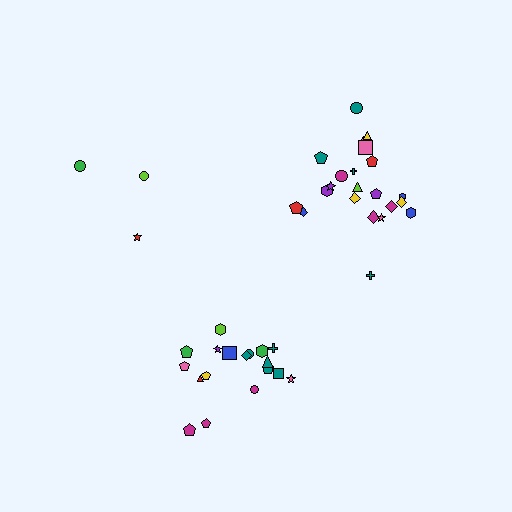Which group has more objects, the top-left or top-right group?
The top-right group.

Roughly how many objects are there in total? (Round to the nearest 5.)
Roughly 45 objects in total.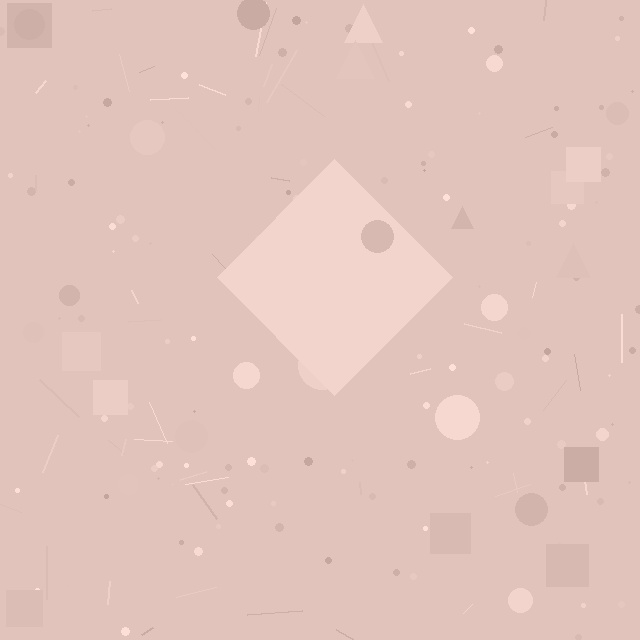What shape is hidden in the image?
A diamond is hidden in the image.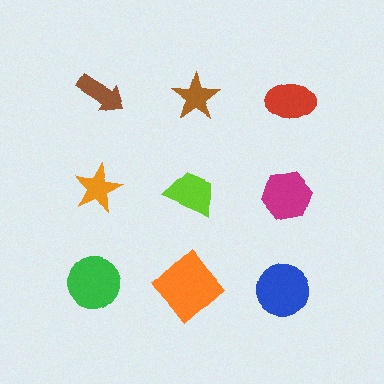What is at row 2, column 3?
A magenta hexagon.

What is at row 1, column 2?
A brown star.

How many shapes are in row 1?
3 shapes.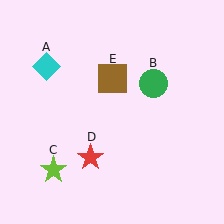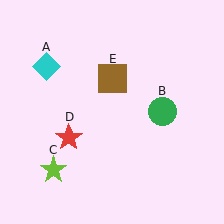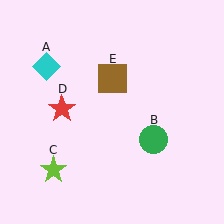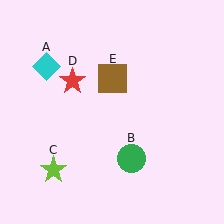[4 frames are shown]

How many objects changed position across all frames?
2 objects changed position: green circle (object B), red star (object D).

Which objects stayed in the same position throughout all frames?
Cyan diamond (object A) and lime star (object C) and brown square (object E) remained stationary.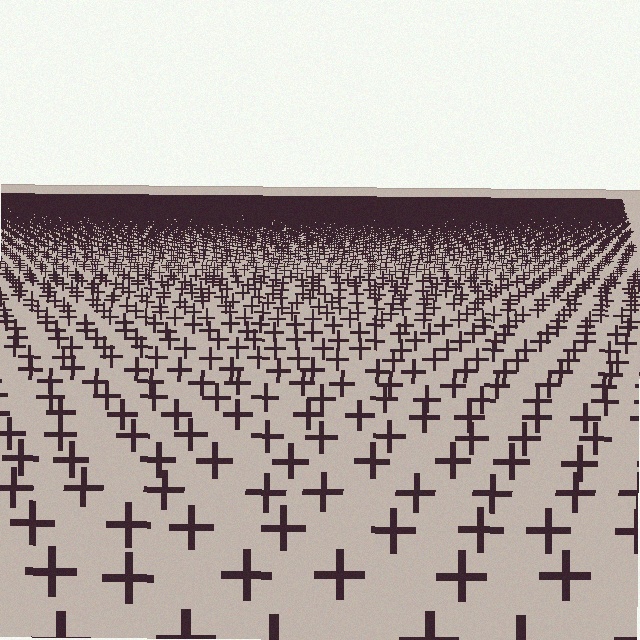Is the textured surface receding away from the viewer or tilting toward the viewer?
The surface is receding away from the viewer. Texture elements get smaller and denser toward the top.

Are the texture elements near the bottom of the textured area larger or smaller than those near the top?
Larger. Near the bottom, elements are closer to the viewer and appear at a bigger on-screen size.